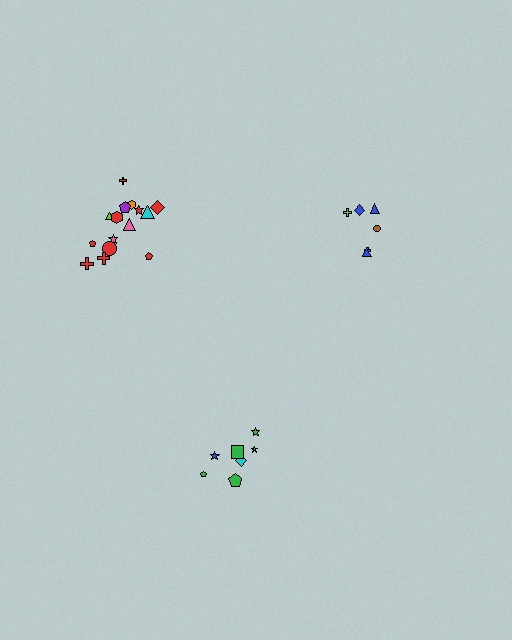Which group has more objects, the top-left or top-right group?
The top-left group.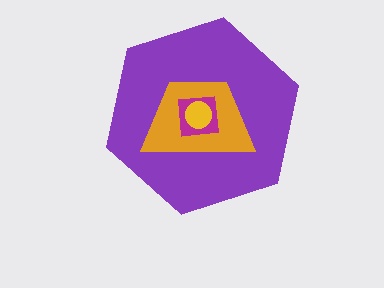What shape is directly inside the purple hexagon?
The orange trapezoid.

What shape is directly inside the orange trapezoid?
The magenta square.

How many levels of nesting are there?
4.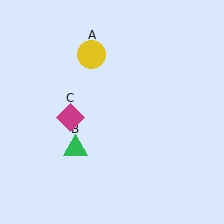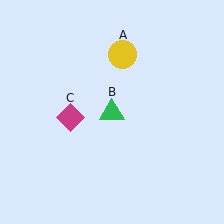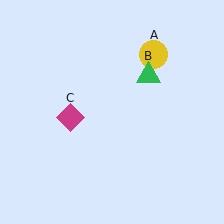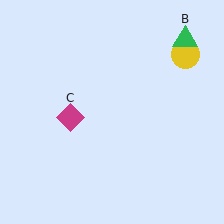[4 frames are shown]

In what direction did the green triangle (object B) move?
The green triangle (object B) moved up and to the right.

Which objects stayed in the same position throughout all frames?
Magenta diamond (object C) remained stationary.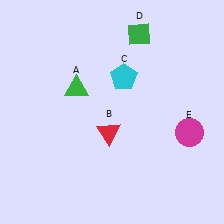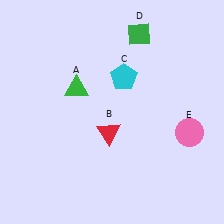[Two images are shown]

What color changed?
The circle (E) changed from magenta in Image 1 to pink in Image 2.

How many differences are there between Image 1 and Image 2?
There is 1 difference between the two images.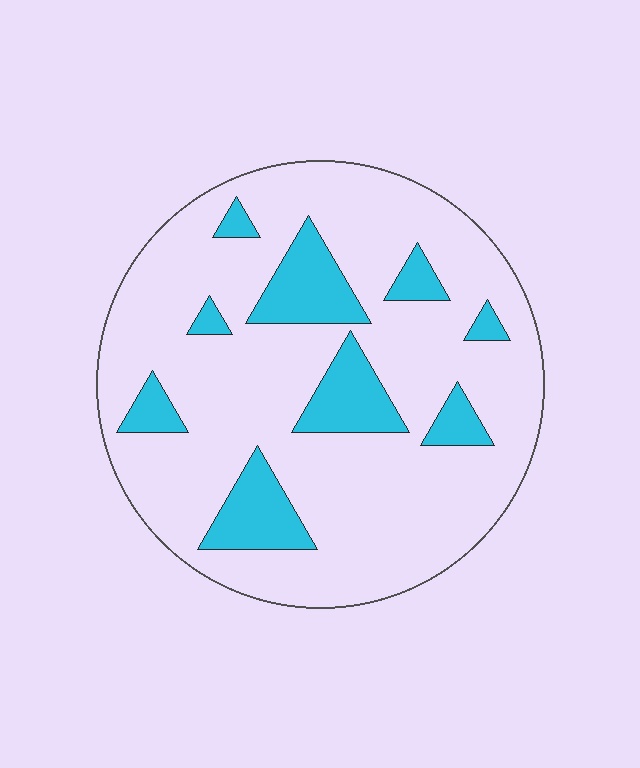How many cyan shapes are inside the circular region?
9.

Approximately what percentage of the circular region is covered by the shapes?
Approximately 20%.